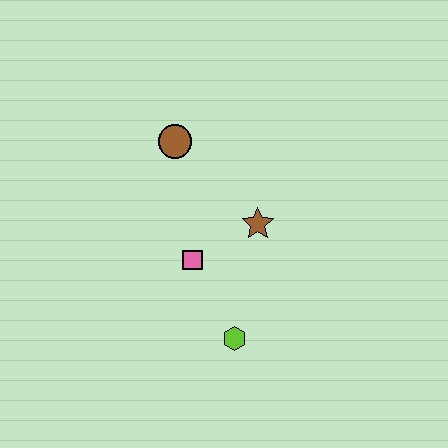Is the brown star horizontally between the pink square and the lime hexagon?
No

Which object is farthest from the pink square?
The brown circle is farthest from the pink square.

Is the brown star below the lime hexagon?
No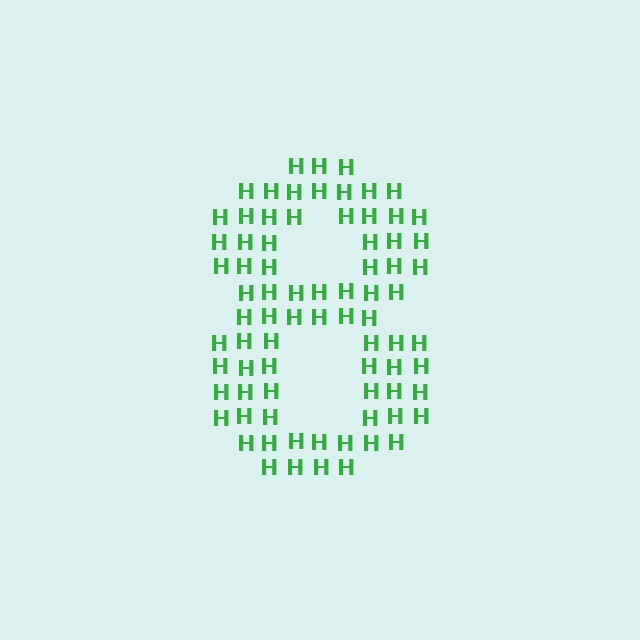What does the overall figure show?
The overall figure shows the digit 8.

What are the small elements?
The small elements are letter H's.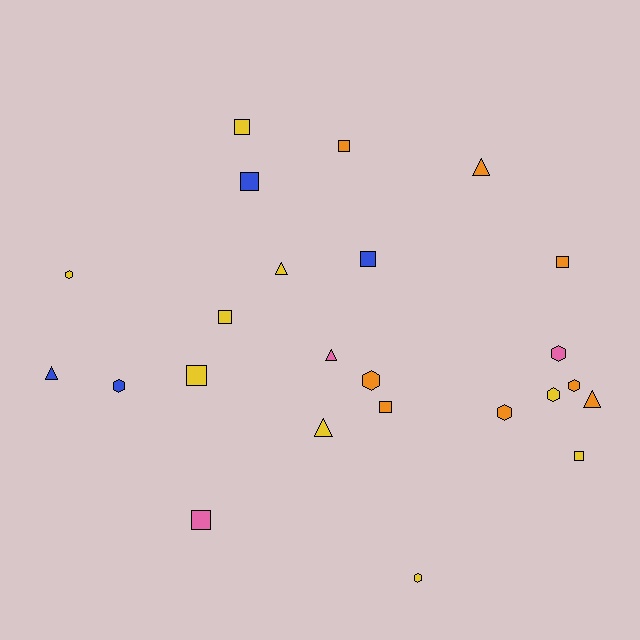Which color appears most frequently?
Yellow, with 9 objects.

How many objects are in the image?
There are 24 objects.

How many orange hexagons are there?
There are 3 orange hexagons.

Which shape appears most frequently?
Square, with 10 objects.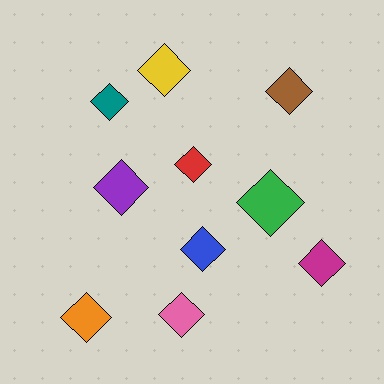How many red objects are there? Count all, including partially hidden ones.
There is 1 red object.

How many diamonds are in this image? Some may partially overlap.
There are 10 diamonds.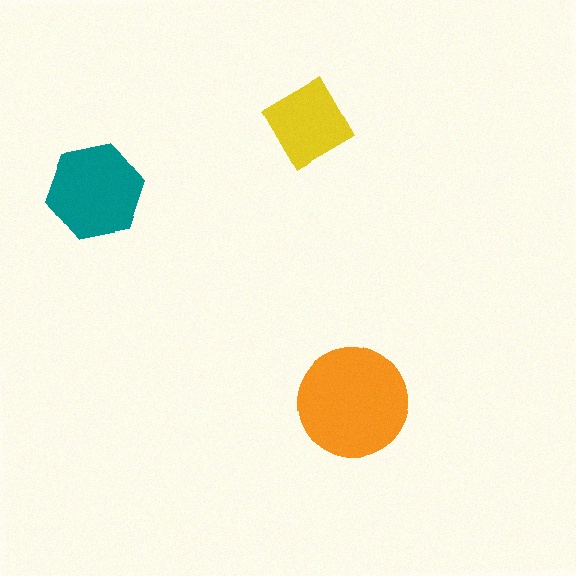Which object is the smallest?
The yellow diamond.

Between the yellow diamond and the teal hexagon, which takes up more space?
The teal hexagon.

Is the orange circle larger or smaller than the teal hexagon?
Larger.